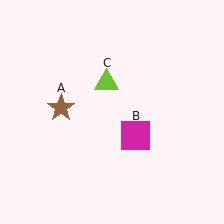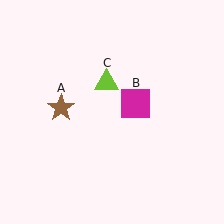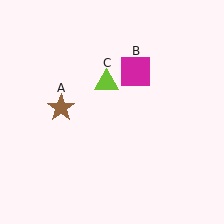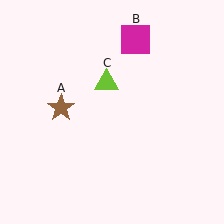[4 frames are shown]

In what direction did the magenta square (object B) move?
The magenta square (object B) moved up.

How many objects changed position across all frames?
1 object changed position: magenta square (object B).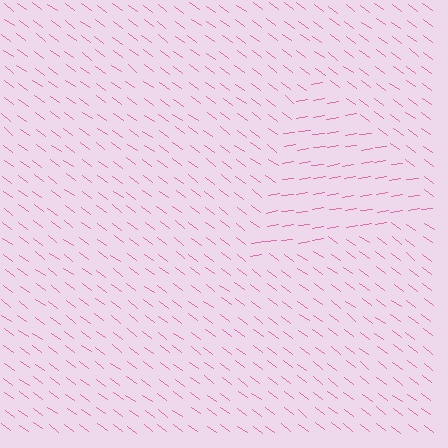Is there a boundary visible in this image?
Yes, there is a texture boundary formed by a change in line orientation.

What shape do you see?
I see a triangle.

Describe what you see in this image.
The image is filled with small pink line segments. A triangle region in the image has lines oriented differently from the surrounding lines, creating a visible texture boundary.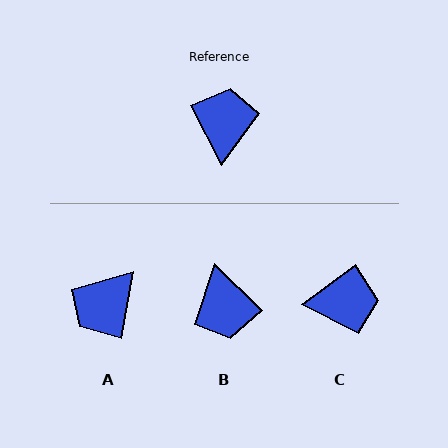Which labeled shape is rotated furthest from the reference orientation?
B, about 161 degrees away.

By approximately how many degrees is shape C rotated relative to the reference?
Approximately 81 degrees clockwise.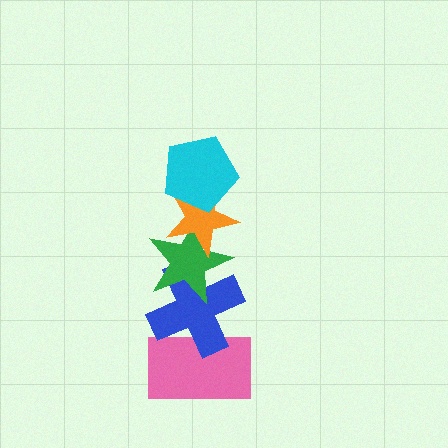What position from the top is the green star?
The green star is 3rd from the top.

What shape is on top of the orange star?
The cyan pentagon is on top of the orange star.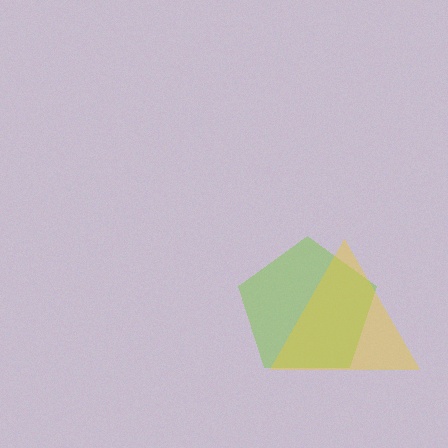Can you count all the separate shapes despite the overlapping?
Yes, there are 2 separate shapes.